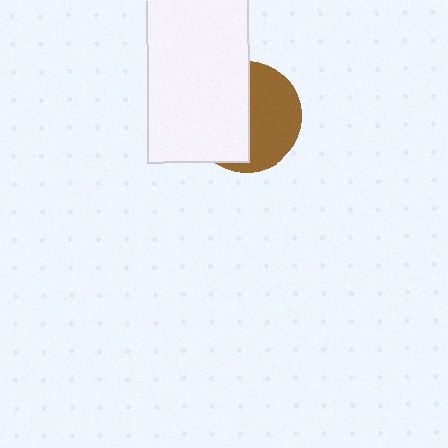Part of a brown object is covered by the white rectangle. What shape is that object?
It is a circle.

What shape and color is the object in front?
The object in front is a white rectangle.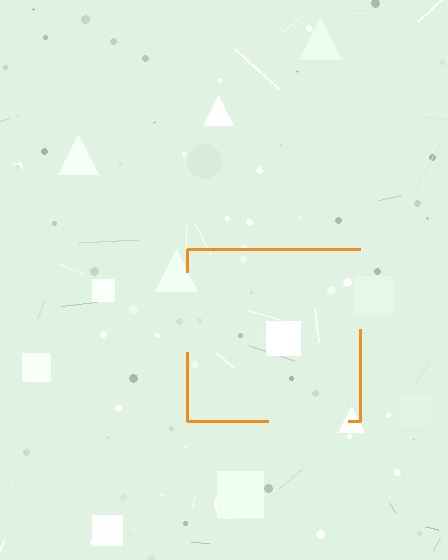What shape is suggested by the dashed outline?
The dashed outline suggests a square.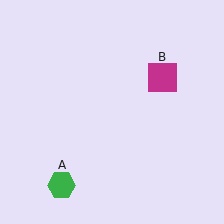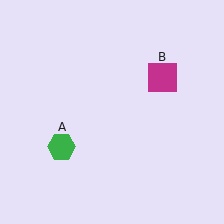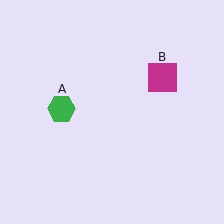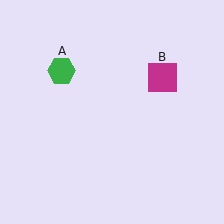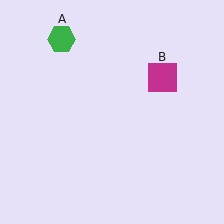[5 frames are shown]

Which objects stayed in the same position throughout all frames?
Magenta square (object B) remained stationary.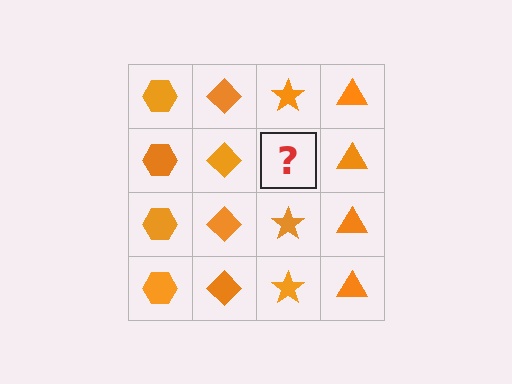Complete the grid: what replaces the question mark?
The question mark should be replaced with an orange star.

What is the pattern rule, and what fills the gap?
The rule is that each column has a consistent shape. The gap should be filled with an orange star.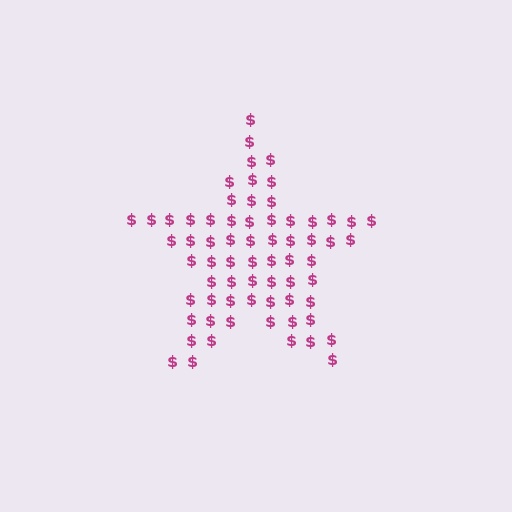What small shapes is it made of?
It is made of small dollar signs.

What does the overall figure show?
The overall figure shows a star.